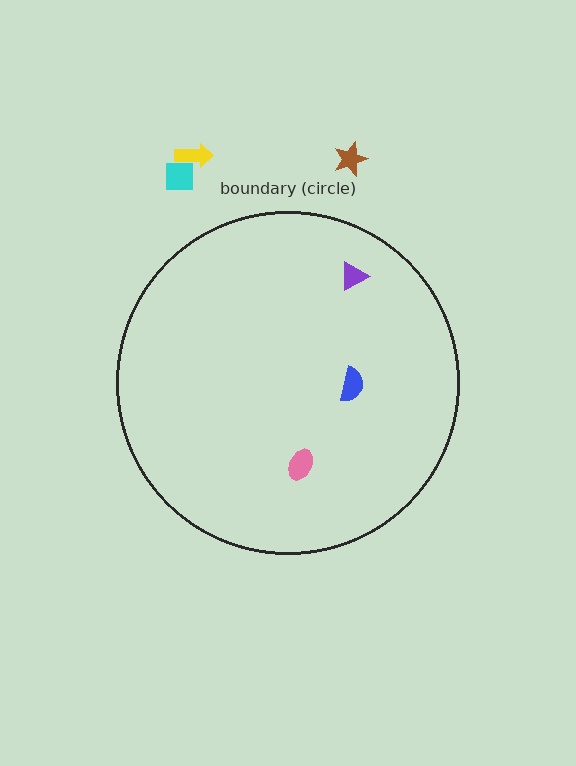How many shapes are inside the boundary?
3 inside, 3 outside.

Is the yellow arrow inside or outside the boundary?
Outside.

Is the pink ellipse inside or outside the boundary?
Inside.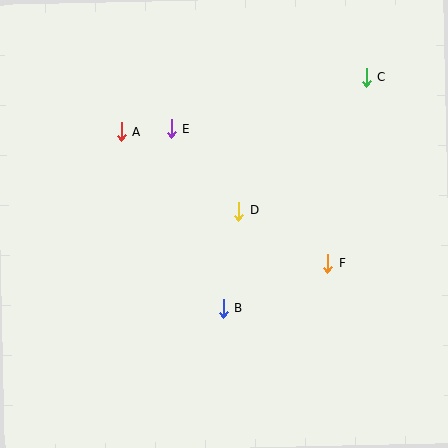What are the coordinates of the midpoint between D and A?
The midpoint between D and A is at (180, 171).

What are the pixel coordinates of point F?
Point F is at (328, 263).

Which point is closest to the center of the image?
Point D at (238, 211) is closest to the center.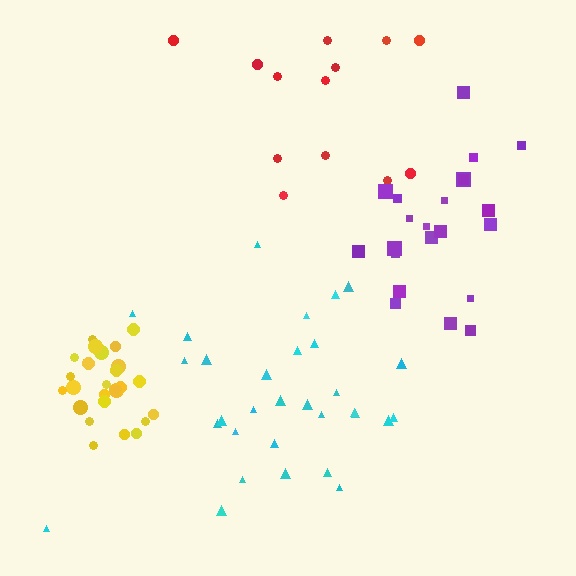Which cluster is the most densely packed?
Yellow.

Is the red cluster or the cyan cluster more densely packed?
Cyan.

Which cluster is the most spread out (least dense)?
Red.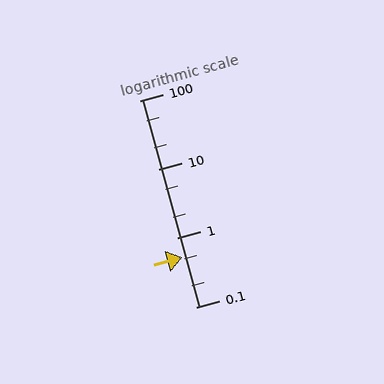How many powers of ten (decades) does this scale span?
The scale spans 3 decades, from 0.1 to 100.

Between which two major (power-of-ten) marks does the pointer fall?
The pointer is between 0.1 and 1.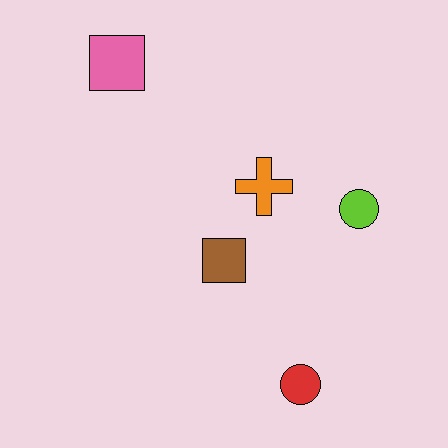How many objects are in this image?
There are 5 objects.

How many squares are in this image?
There are 2 squares.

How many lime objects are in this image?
There is 1 lime object.